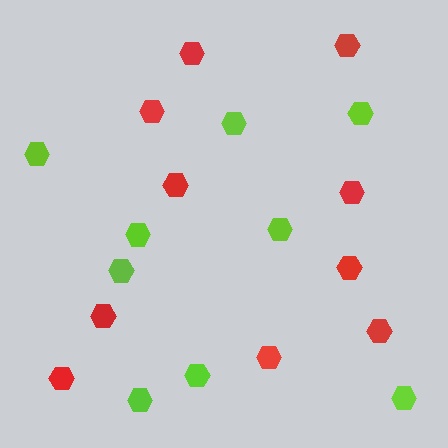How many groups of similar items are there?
There are 2 groups: one group of lime hexagons (9) and one group of red hexagons (10).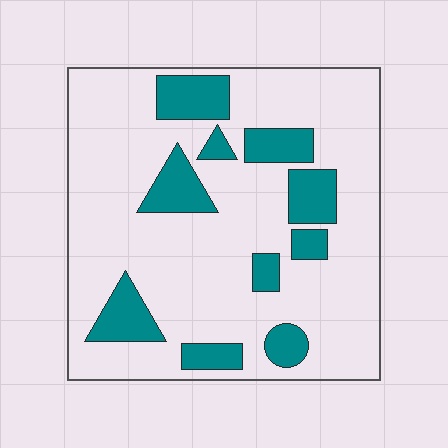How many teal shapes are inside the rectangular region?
10.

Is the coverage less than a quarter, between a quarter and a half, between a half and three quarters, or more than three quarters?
Less than a quarter.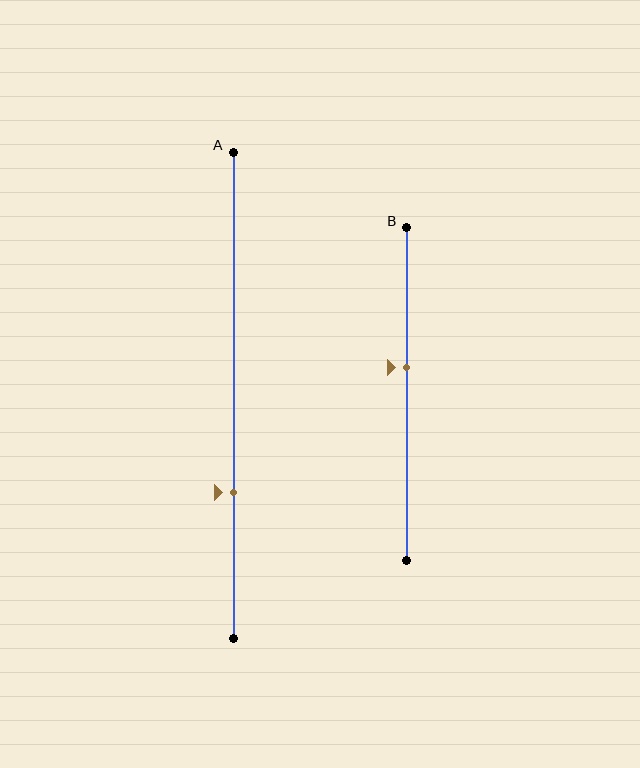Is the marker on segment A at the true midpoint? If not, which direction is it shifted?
No, the marker on segment A is shifted downward by about 20% of the segment length.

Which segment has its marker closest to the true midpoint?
Segment B has its marker closest to the true midpoint.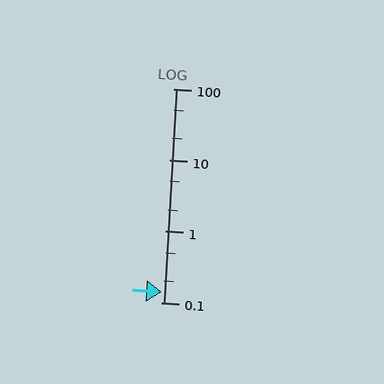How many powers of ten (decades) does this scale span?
The scale spans 3 decades, from 0.1 to 100.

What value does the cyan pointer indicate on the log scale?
The pointer indicates approximately 0.14.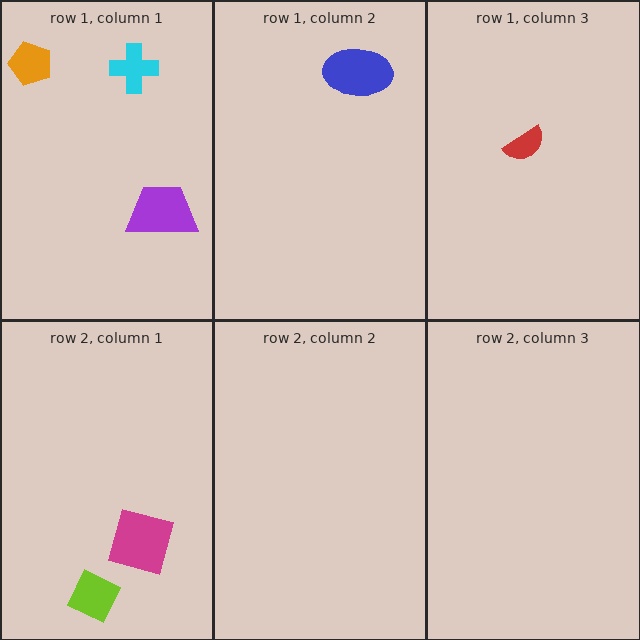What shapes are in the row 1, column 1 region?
The orange pentagon, the cyan cross, the purple trapezoid.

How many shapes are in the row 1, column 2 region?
1.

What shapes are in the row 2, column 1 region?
The lime diamond, the magenta square.